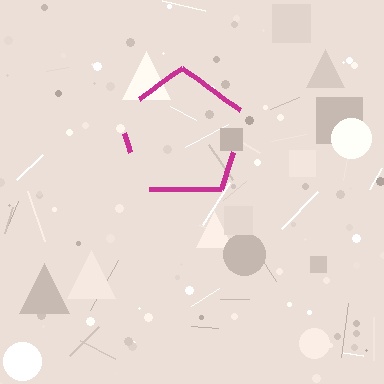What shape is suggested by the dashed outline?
The dashed outline suggests a pentagon.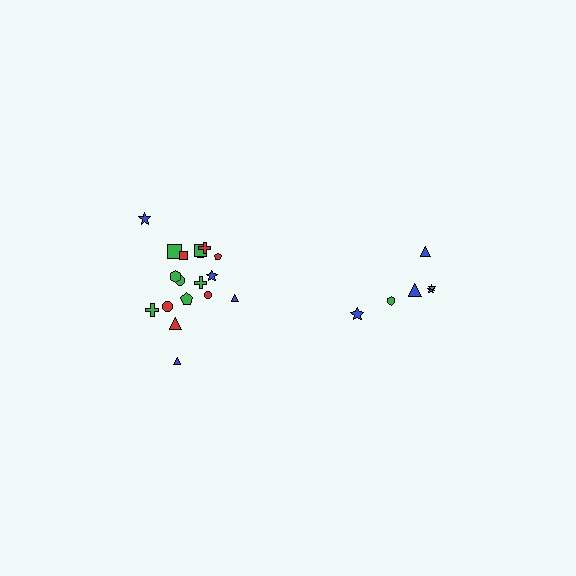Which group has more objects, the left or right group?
The left group.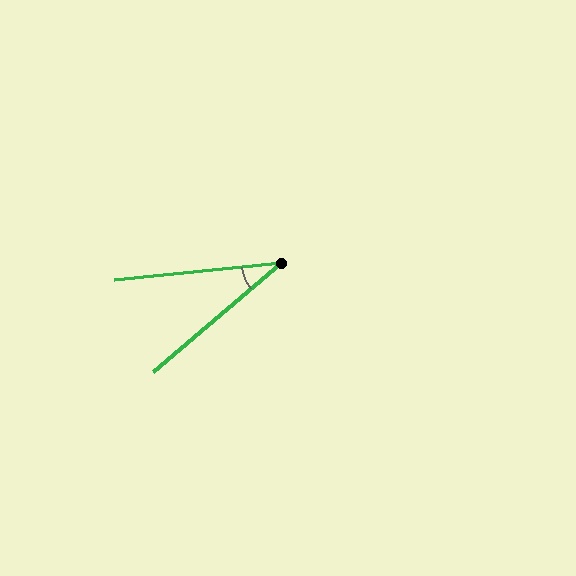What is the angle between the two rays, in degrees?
Approximately 35 degrees.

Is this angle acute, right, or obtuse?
It is acute.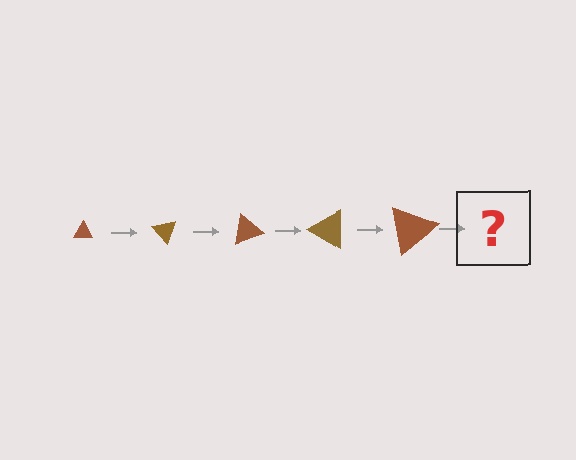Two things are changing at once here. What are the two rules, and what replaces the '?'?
The two rules are that the triangle grows larger each step and it rotates 50 degrees each step. The '?' should be a triangle, larger than the previous one and rotated 250 degrees from the start.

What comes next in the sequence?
The next element should be a triangle, larger than the previous one and rotated 250 degrees from the start.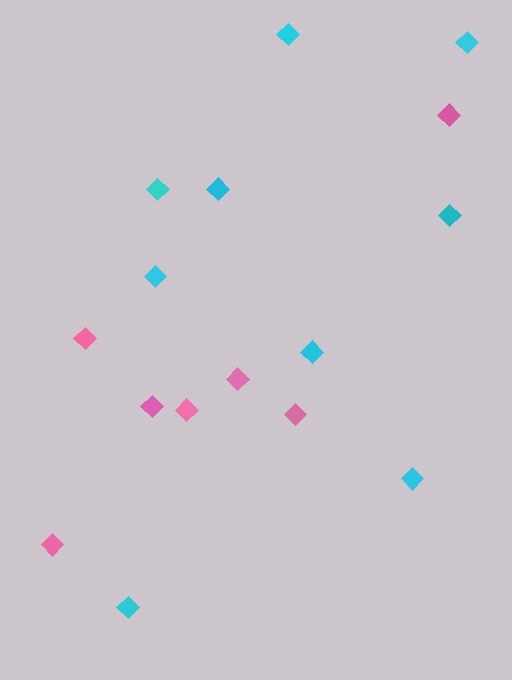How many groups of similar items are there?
There are 2 groups: one group of cyan diamonds (9) and one group of pink diamonds (7).